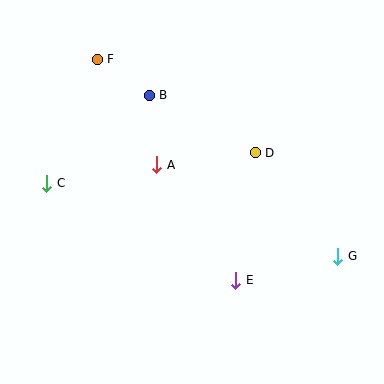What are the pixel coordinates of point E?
Point E is at (236, 280).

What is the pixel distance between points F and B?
The distance between F and B is 63 pixels.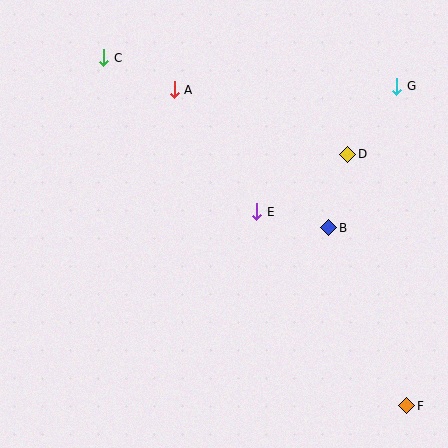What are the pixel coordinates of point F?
Point F is at (407, 406).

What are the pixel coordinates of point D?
Point D is at (348, 154).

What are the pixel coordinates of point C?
Point C is at (104, 58).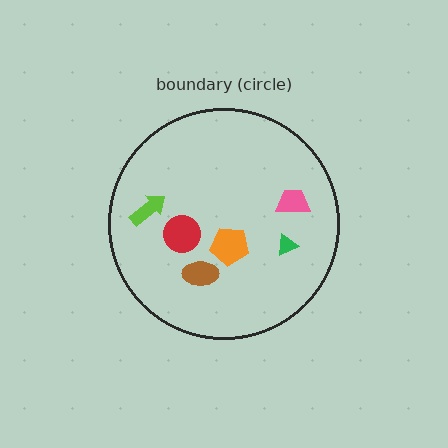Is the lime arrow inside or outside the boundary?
Inside.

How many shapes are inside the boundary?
6 inside, 0 outside.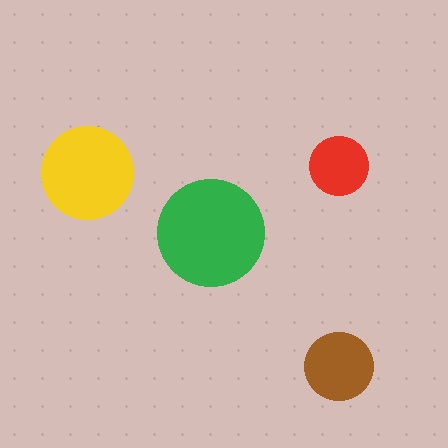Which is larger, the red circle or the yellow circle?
The yellow one.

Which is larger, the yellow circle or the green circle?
The green one.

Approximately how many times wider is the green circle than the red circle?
About 2 times wider.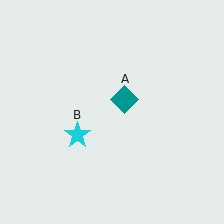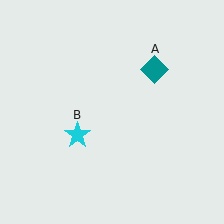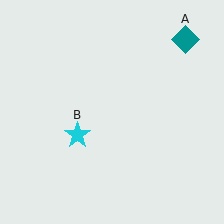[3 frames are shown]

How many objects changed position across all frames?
1 object changed position: teal diamond (object A).